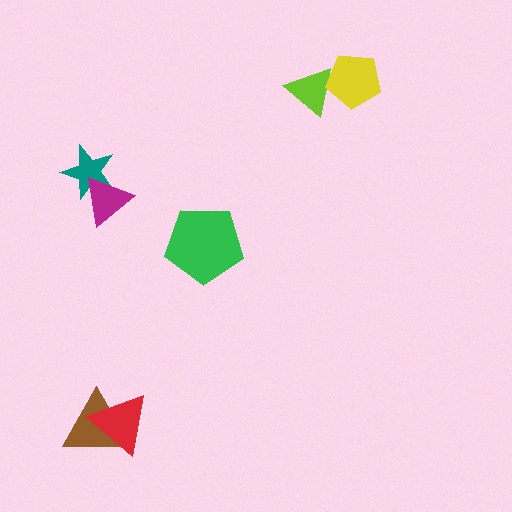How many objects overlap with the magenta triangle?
1 object overlaps with the magenta triangle.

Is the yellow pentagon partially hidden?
No, no other shape covers it.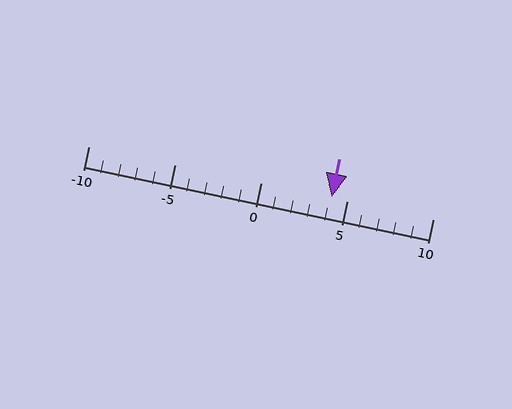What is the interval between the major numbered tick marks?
The major tick marks are spaced 5 units apart.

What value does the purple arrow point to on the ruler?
The purple arrow points to approximately 4.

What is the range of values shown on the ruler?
The ruler shows values from -10 to 10.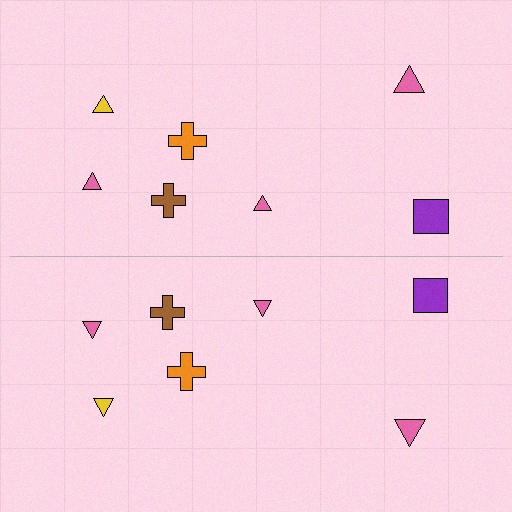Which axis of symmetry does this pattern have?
The pattern has a horizontal axis of symmetry running through the center of the image.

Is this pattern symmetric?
Yes, this pattern has bilateral (reflection) symmetry.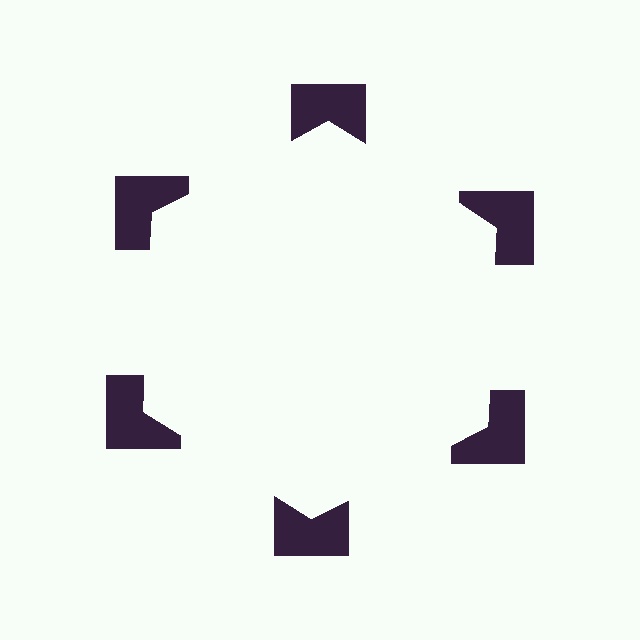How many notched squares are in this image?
There are 6 — one at each vertex of the illusory hexagon.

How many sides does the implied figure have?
6 sides.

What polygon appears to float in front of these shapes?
An illusory hexagon — its edges are inferred from the aligned wedge cuts in the notched squares, not physically drawn.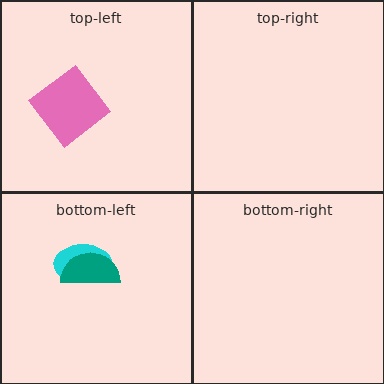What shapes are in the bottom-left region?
The cyan ellipse, the teal semicircle.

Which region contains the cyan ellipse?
The bottom-left region.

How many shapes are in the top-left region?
1.